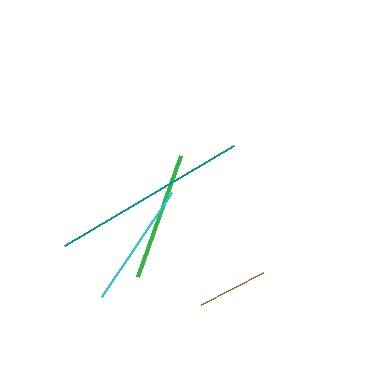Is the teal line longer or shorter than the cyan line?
The teal line is longer than the cyan line.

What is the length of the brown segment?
The brown segment is approximately 70 pixels long.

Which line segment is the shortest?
The brown line is the shortest at approximately 70 pixels.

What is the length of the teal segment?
The teal segment is approximately 196 pixels long.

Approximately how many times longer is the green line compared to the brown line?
The green line is approximately 1.8 times the length of the brown line.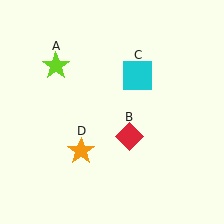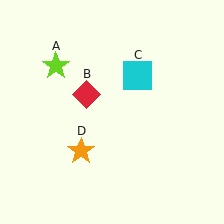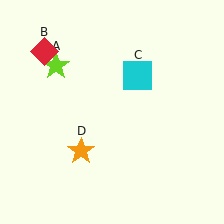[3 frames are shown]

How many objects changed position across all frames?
1 object changed position: red diamond (object B).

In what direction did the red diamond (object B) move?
The red diamond (object B) moved up and to the left.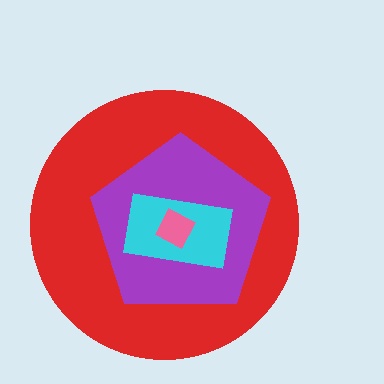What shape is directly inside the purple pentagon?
The cyan rectangle.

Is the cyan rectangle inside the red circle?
Yes.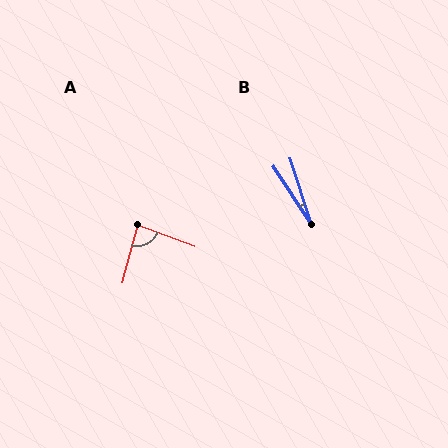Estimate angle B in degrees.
Approximately 15 degrees.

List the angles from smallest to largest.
B (15°), A (85°).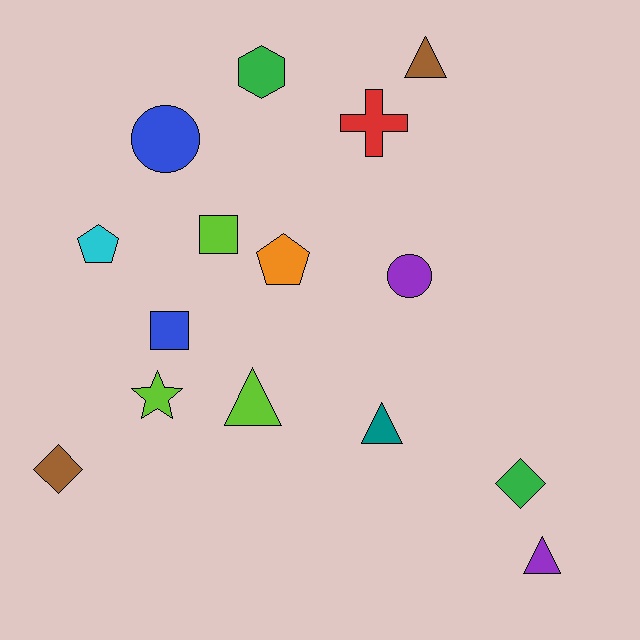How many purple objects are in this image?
There are 2 purple objects.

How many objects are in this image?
There are 15 objects.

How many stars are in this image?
There is 1 star.